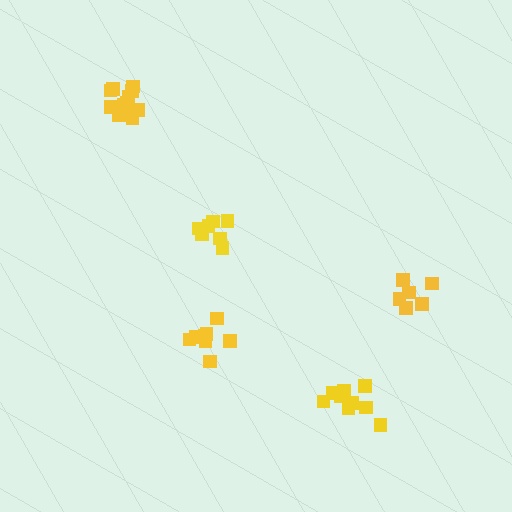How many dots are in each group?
Group 1: 9 dots, Group 2: 9 dots, Group 3: 7 dots, Group 4: 12 dots, Group 5: 6 dots (43 total).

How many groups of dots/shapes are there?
There are 5 groups.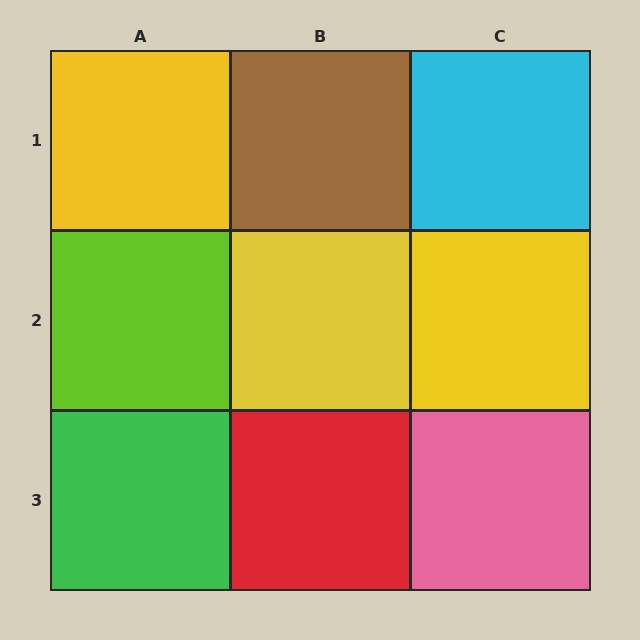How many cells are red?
1 cell is red.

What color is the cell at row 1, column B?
Brown.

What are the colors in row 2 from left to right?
Lime, yellow, yellow.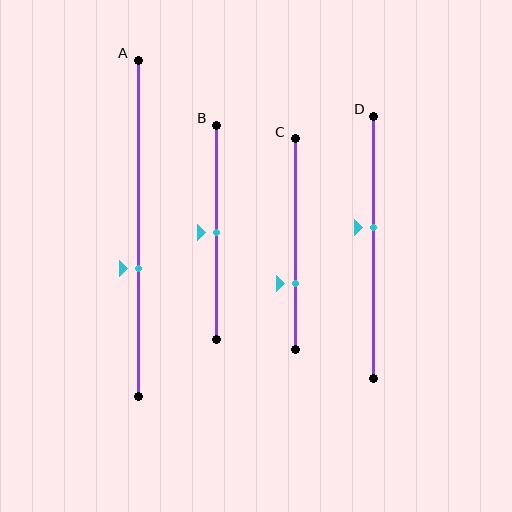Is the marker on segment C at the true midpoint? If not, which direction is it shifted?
No, the marker on segment C is shifted downward by about 18% of the segment length.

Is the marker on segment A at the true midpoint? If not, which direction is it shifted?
No, the marker on segment A is shifted downward by about 12% of the segment length.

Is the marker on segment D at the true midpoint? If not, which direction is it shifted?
No, the marker on segment D is shifted upward by about 8% of the segment length.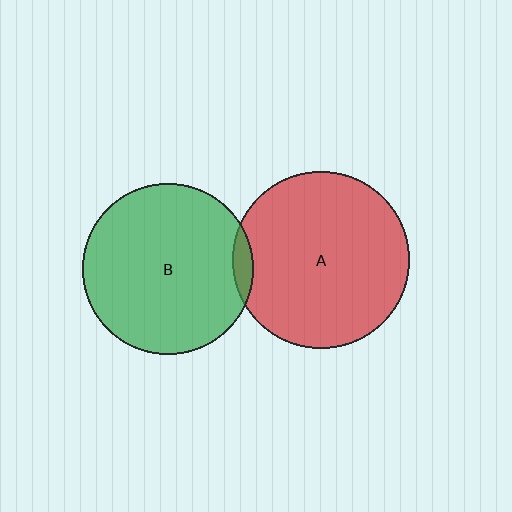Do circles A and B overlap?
Yes.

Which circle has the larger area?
Circle A (red).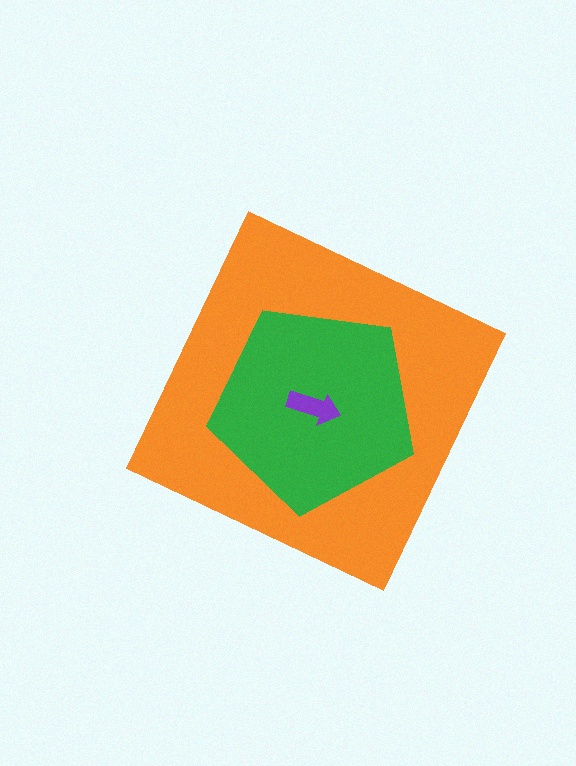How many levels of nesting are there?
3.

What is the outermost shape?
The orange diamond.